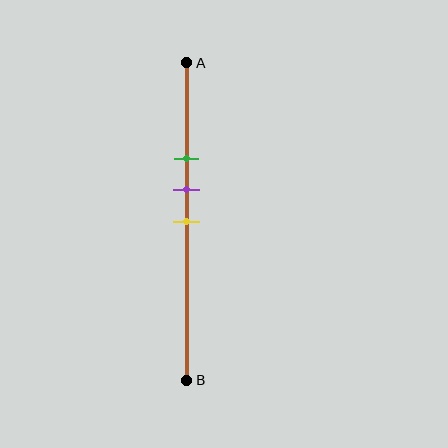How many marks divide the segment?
There are 3 marks dividing the segment.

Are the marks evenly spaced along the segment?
Yes, the marks are approximately evenly spaced.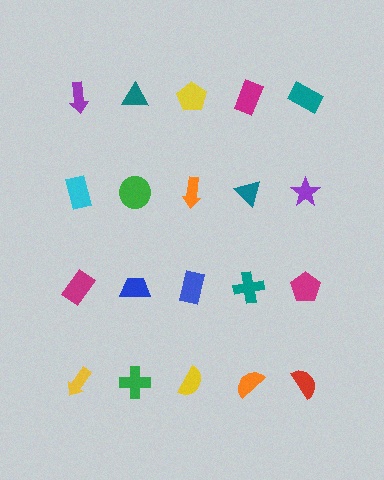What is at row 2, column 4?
A teal triangle.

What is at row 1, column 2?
A teal triangle.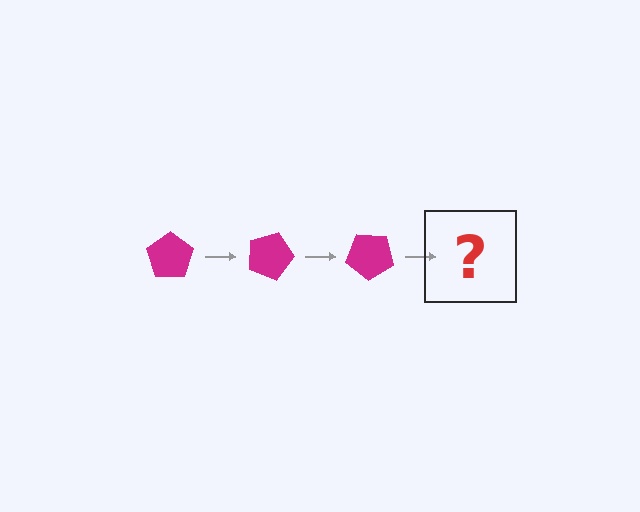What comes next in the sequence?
The next element should be a magenta pentagon rotated 60 degrees.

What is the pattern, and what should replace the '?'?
The pattern is that the pentagon rotates 20 degrees each step. The '?' should be a magenta pentagon rotated 60 degrees.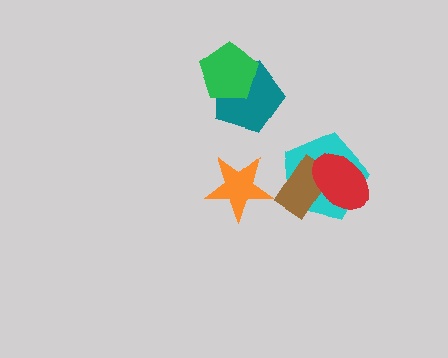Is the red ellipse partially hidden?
No, no other shape covers it.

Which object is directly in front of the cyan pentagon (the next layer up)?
The brown rectangle is directly in front of the cyan pentagon.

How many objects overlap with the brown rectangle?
2 objects overlap with the brown rectangle.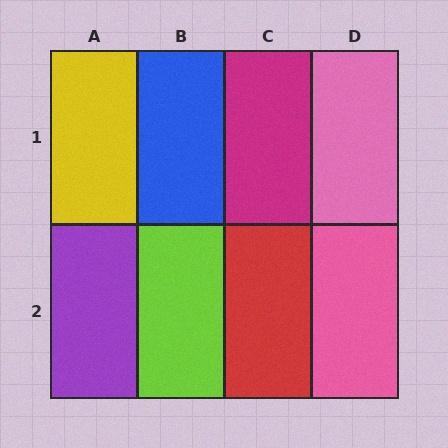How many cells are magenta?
1 cell is magenta.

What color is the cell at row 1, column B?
Blue.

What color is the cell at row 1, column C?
Magenta.